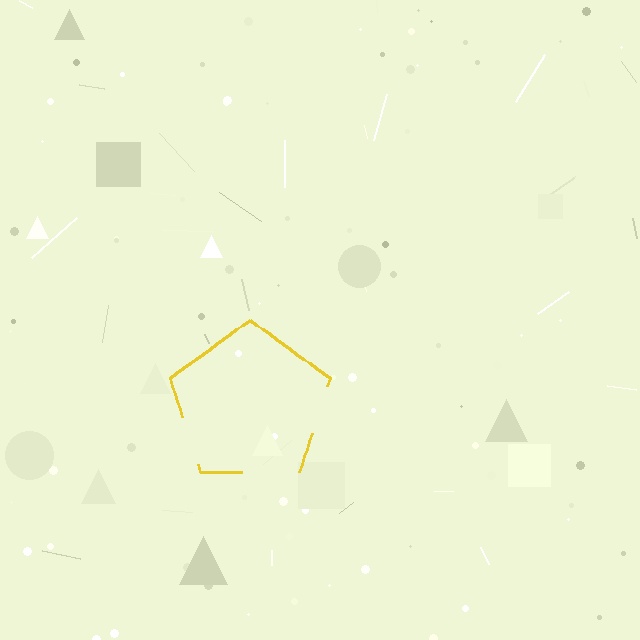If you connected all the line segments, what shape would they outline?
They would outline a pentagon.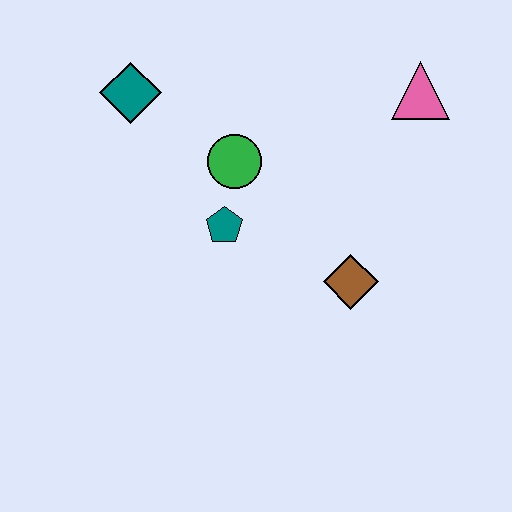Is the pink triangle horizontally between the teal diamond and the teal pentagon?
No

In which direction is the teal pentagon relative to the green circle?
The teal pentagon is below the green circle.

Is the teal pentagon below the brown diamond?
No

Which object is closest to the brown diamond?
The teal pentagon is closest to the brown diamond.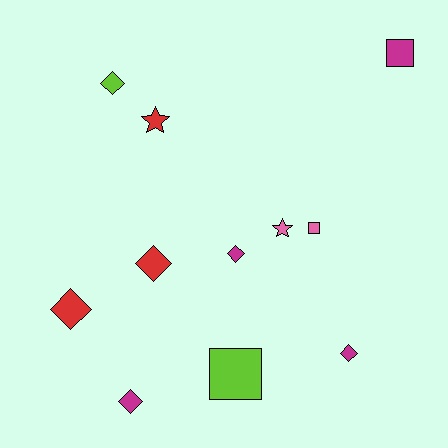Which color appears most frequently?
Magenta, with 4 objects.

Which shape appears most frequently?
Diamond, with 6 objects.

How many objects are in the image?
There are 11 objects.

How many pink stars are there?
There is 1 pink star.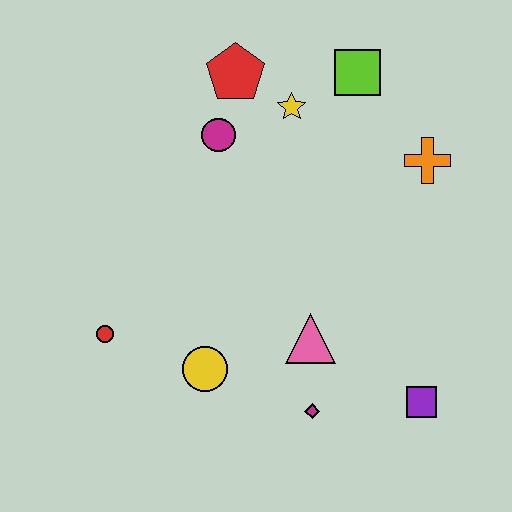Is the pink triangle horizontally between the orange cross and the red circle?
Yes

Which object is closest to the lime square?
The yellow star is closest to the lime square.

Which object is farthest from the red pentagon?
The purple square is farthest from the red pentagon.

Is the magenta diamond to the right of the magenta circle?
Yes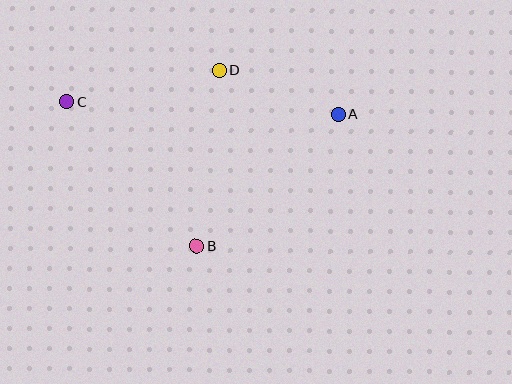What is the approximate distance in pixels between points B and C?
The distance between B and C is approximately 194 pixels.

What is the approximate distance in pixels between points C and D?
The distance between C and D is approximately 156 pixels.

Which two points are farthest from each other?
Points A and C are farthest from each other.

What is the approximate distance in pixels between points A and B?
The distance between A and B is approximately 193 pixels.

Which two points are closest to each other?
Points A and D are closest to each other.